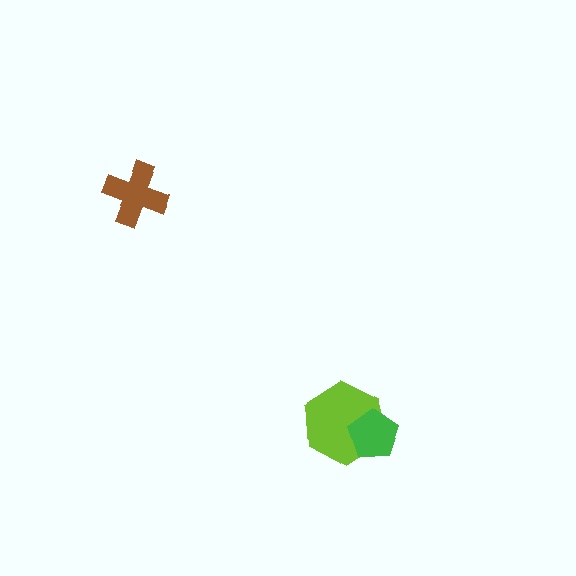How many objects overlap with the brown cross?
0 objects overlap with the brown cross.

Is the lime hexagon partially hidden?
Yes, it is partially covered by another shape.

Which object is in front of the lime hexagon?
The green pentagon is in front of the lime hexagon.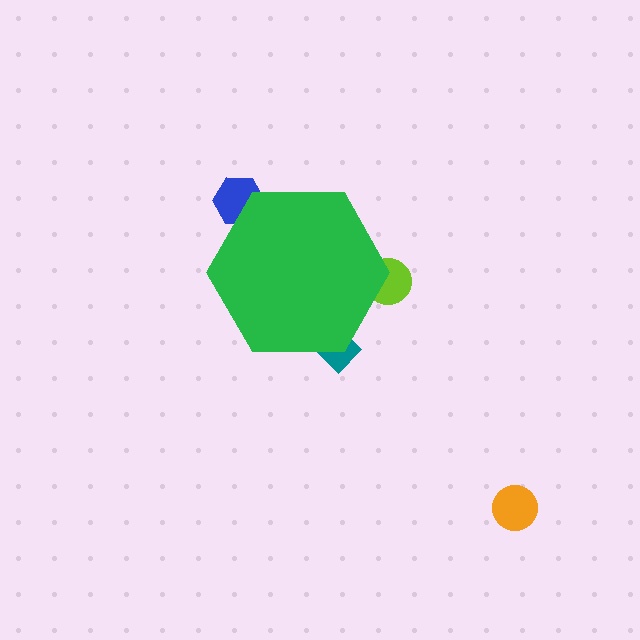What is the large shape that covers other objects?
A green hexagon.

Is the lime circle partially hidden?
Yes, the lime circle is partially hidden behind the green hexagon.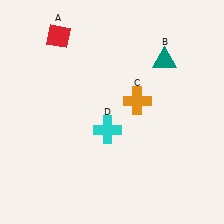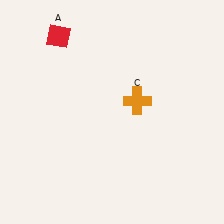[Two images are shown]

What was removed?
The teal triangle (B), the cyan cross (D) were removed in Image 2.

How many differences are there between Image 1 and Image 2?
There are 2 differences between the two images.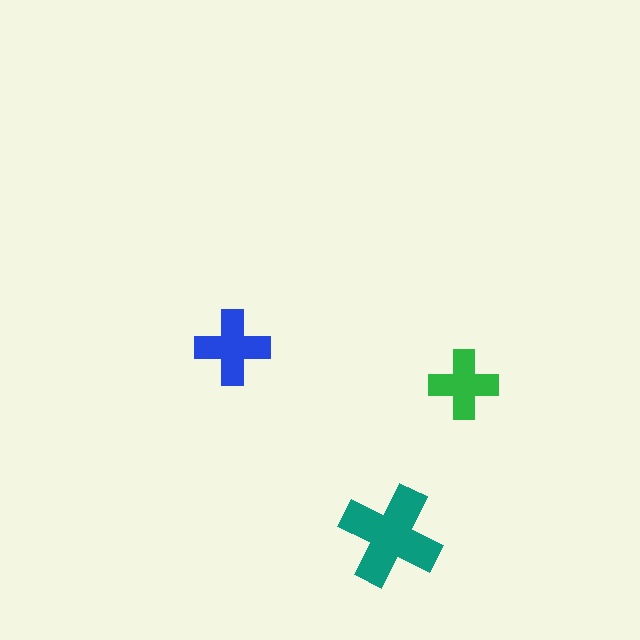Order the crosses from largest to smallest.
the teal one, the blue one, the green one.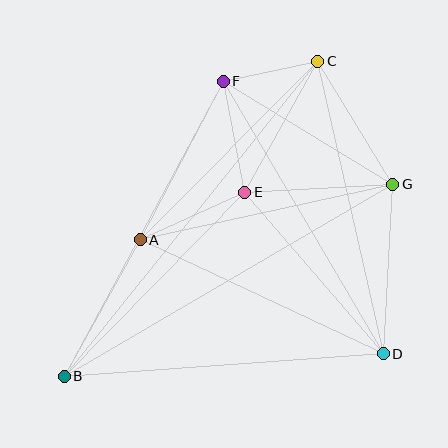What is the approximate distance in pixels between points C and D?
The distance between C and D is approximately 300 pixels.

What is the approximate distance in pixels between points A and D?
The distance between A and D is approximately 268 pixels.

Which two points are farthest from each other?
Points B and C are farthest from each other.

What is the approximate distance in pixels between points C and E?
The distance between C and E is approximately 150 pixels.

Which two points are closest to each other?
Points C and F are closest to each other.